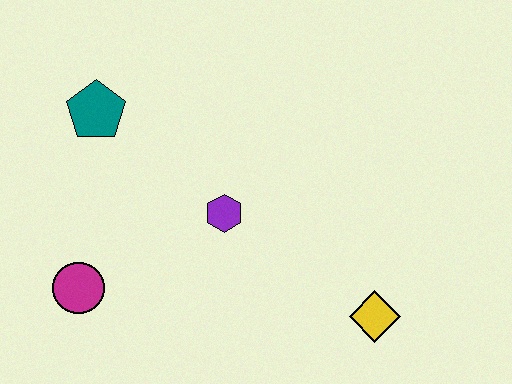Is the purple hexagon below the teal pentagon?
Yes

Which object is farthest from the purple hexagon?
The yellow diamond is farthest from the purple hexagon.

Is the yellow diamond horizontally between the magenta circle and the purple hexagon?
No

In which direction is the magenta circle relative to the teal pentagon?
The magenta circle is below the teal pentagon.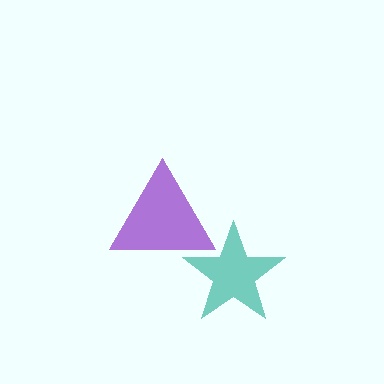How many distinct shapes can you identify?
There are 2 distinct shapes: a teal star, a purple triangle.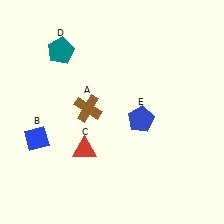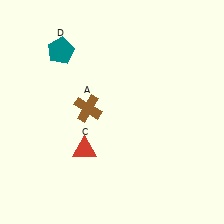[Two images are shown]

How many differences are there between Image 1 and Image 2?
There are 2 differences between the two images.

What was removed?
The blue pentagon (E), the blue diamond (B) were removed in Image 2.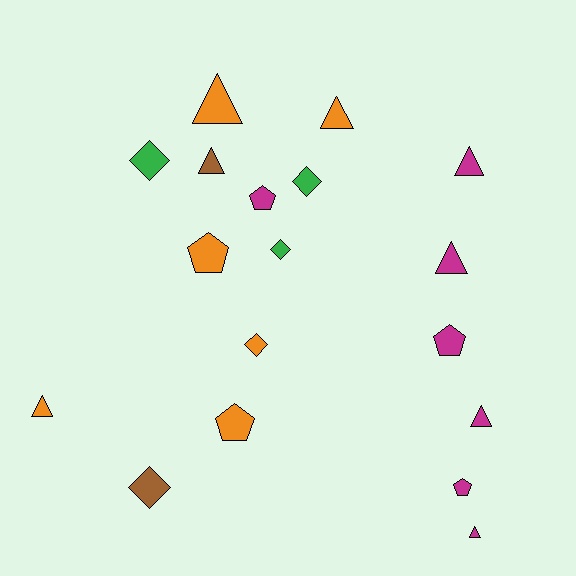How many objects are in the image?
There are 18 objects.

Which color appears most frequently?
Magenta, with 7 objects.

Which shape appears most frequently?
Triangle, with 8 objects.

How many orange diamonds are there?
There is 1 orange diamond.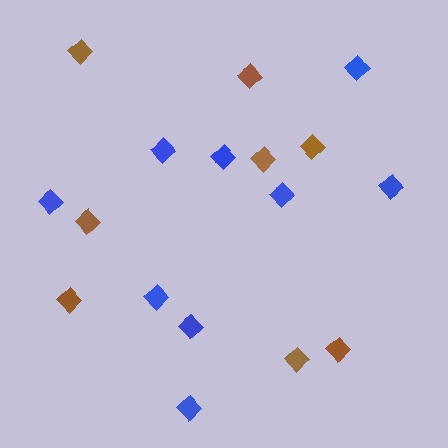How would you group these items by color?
There are 2 groups: one group of blue diamonds (9) and one group of brown diamonds (8).